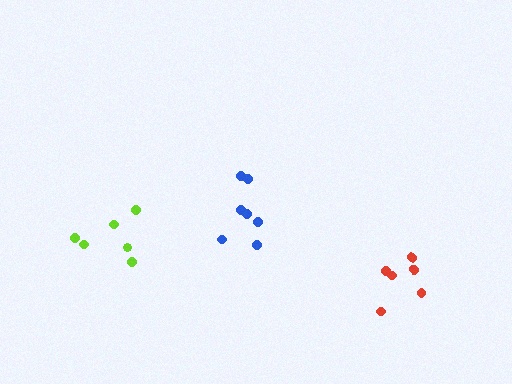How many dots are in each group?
Group 1: 6 dots, Group 2: 6 dots, Group 3: 7 dots (19 total).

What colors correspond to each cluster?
The clusters are colored: lime, red, blue.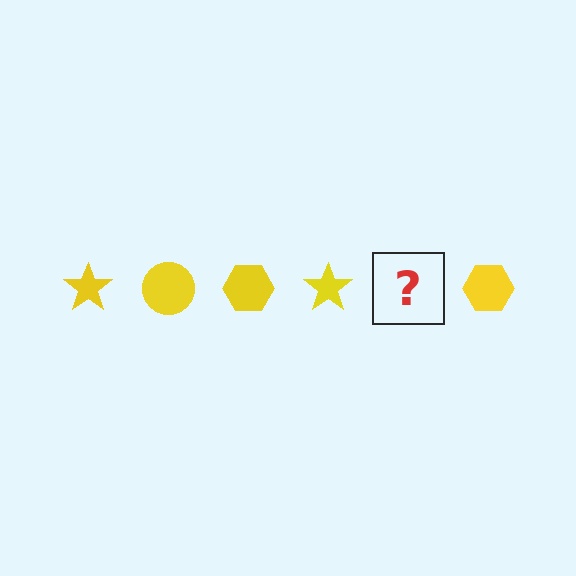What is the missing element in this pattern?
The missing element is a yellow circle.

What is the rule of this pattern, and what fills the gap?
The rule is that the pattern cycles through star, circle, hexagon shapes in yellow. The gap should be filled with a yellow circle.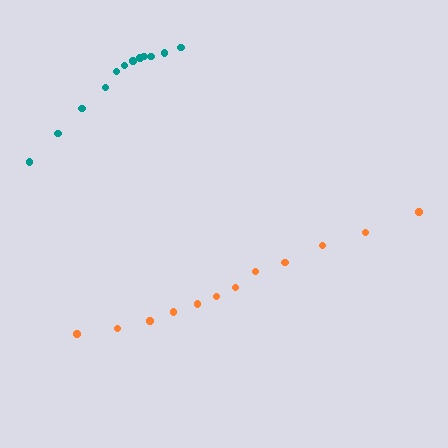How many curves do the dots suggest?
There are 2 distinct paths.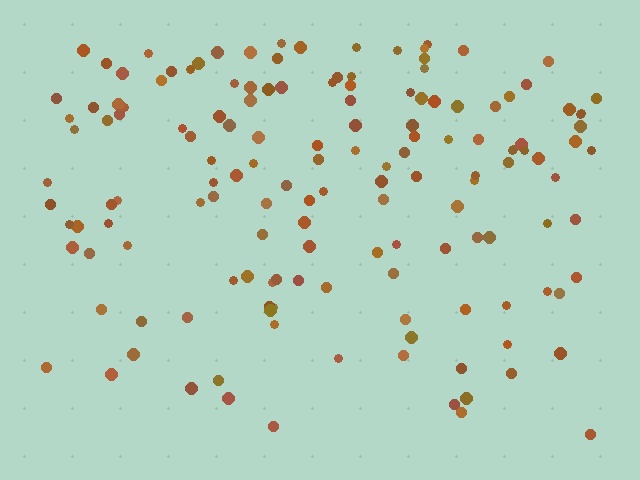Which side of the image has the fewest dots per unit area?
The bottom.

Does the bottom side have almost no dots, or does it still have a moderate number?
Still a moderate number, just noticeably fewer than the top.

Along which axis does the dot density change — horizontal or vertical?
Vertical.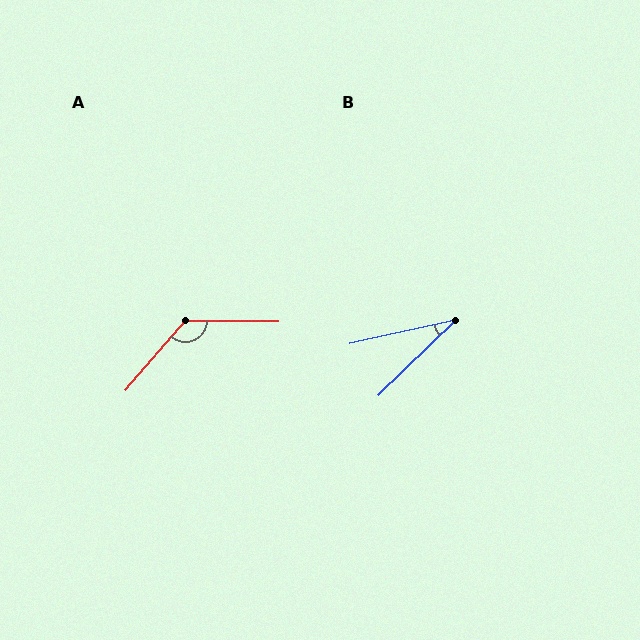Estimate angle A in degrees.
Approximately 130 degrees.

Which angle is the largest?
A, at approximately 130 degrees.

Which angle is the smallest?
B, at approximately 31 degrees.